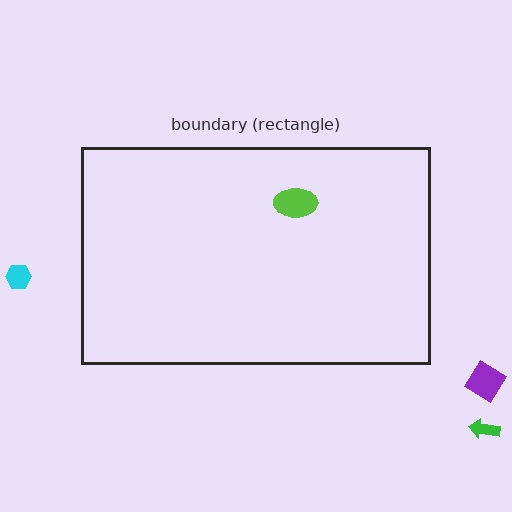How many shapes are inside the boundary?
1 inside, 3 outside.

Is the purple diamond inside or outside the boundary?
Outside.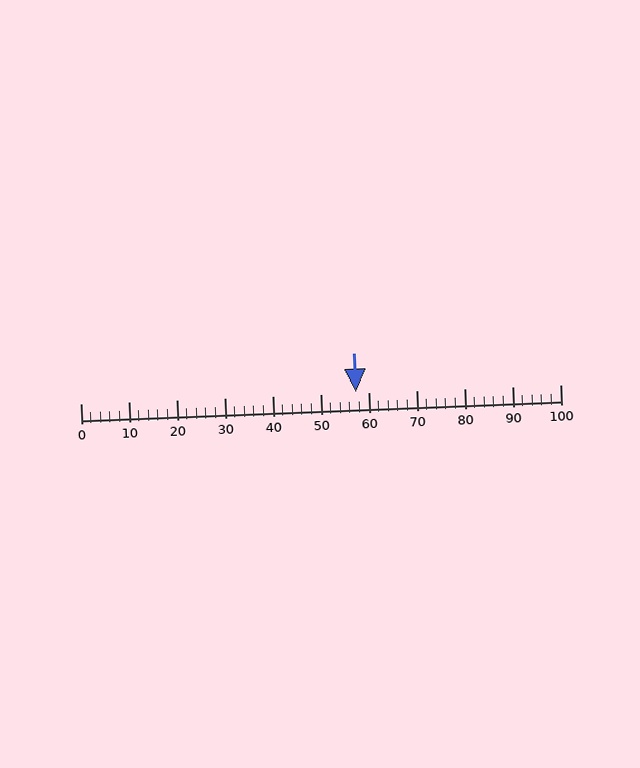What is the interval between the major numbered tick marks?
The major tick marks are spaced 10 units apart.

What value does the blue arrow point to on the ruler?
The blue arrow points to approximately 57.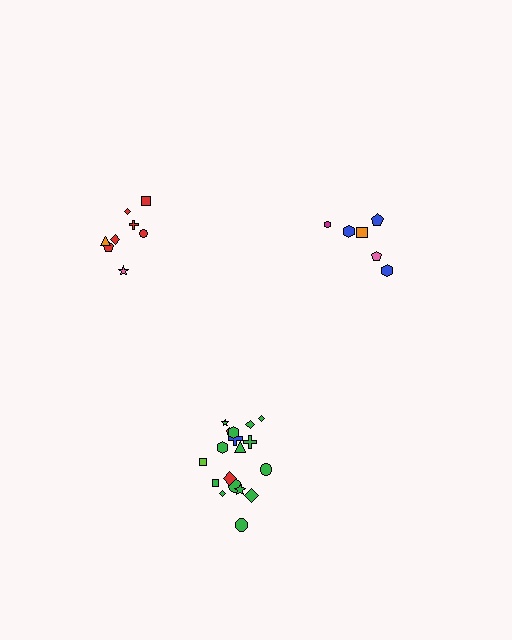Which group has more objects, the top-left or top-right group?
The top-left group.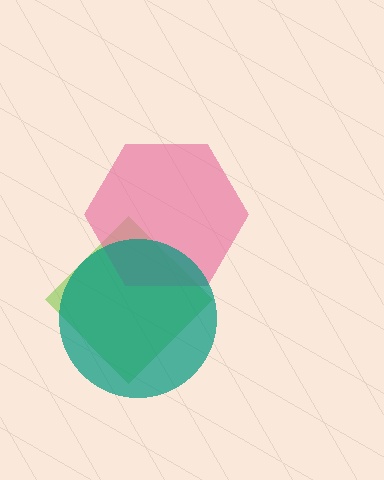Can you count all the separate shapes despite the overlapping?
Yes, there are 3 separate shapes.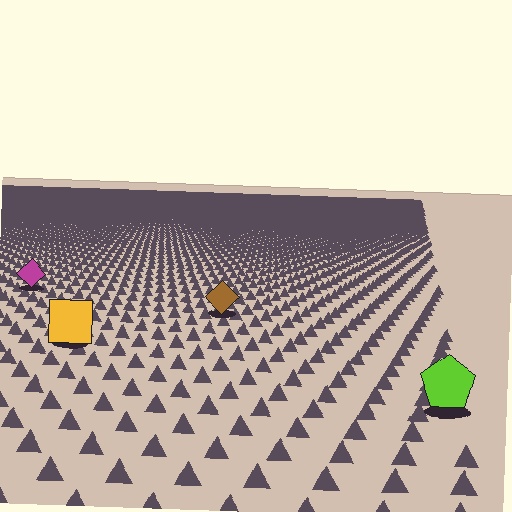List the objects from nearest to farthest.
From nearest to farthest: the lime pentagon, the yellow square, the brown diamond, the magenta diamond.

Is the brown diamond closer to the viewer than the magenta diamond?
Yes. The brown diamond is closer — you can tell from the texture gradient: the ground texture is coarser near it.